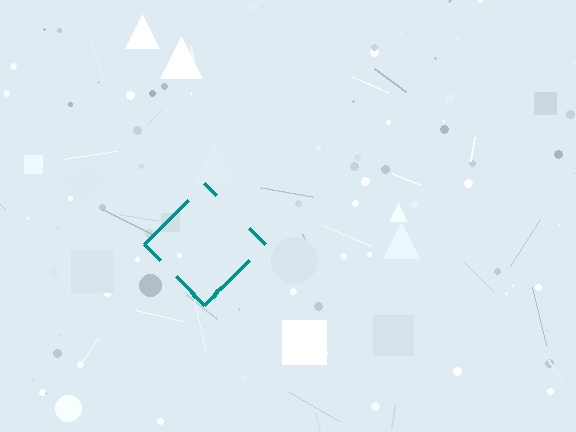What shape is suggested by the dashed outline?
The dashed outline suggests a diamond.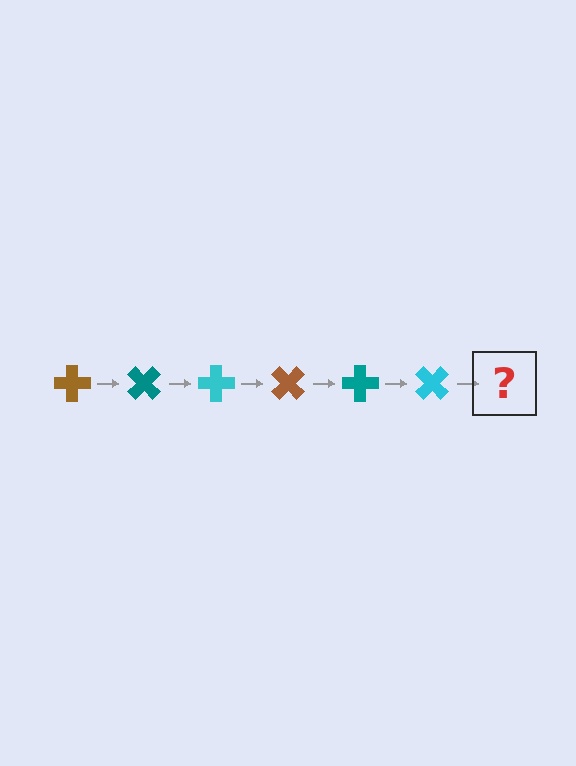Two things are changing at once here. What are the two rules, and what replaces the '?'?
The two rules are that it rotates 45 degrees each step and the color cycles through brown, teal, and cyan. The '?' should be a brown cross, rotated 270 degrees from the start.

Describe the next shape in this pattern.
It should be a brown cross, rotated 270 degrees from the start.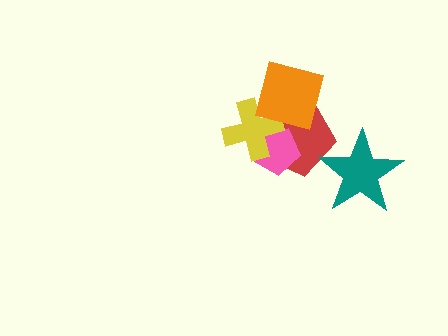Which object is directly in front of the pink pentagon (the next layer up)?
The yellow cross is directly in front of the pink pentagon.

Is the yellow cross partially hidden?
Yes, it is partially covered by another shape.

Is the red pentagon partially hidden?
Yes, it is partially covered by another shape.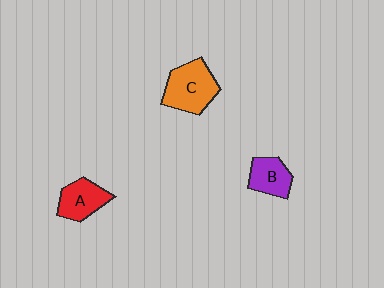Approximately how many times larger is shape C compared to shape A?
Approximately 1.4 times.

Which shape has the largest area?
Shape C (orange).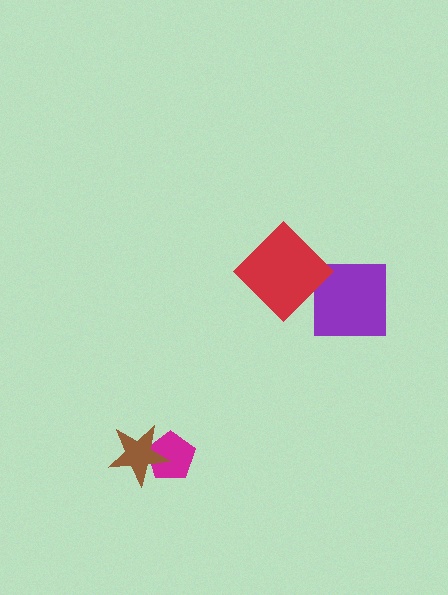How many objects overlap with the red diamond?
1 object overlaps with the red diamond.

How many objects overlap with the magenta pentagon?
1 object overlaps with the magenta pentagon.